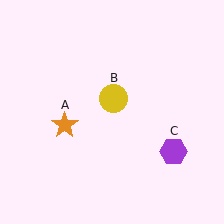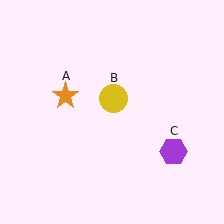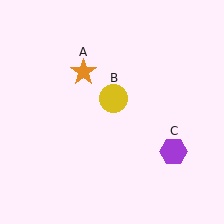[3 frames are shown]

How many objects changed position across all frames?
1 object changed position: orange star (object A).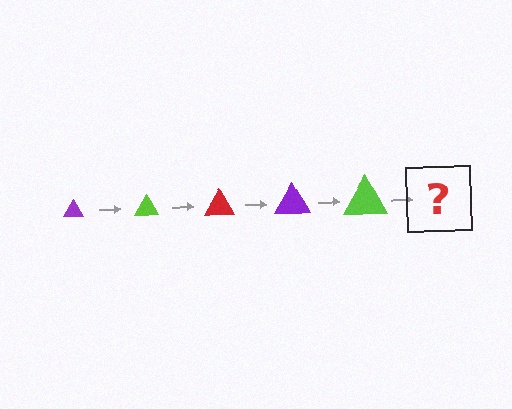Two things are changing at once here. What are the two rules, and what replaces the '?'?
The two rules are that the triangle grows larger each step and the color cycles through purple, lime, and red. The '?' should be a red triangle, larger than the previous one.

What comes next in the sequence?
The next element should be a red triangle, larger than the previous one.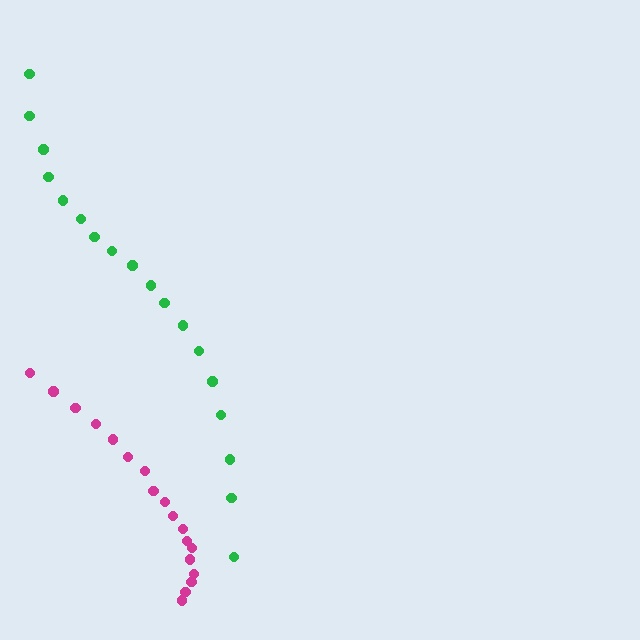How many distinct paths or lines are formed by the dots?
There are 2 distinct paths.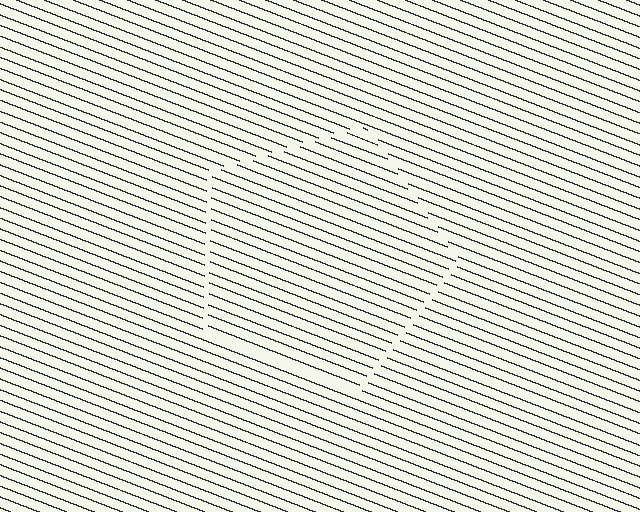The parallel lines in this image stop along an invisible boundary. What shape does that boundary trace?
An illusory pentagon. The interior of the shape contains the same grating, shifted by half a period — the contour is defined by the phase discontinuity where line-ends from the inner and outer gratings abut.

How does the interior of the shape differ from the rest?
The interior of the shape contains the same grating, shifted by half a period — the contour is defined by the phase discontinuity where line-ends from the inner and outer gratings abut.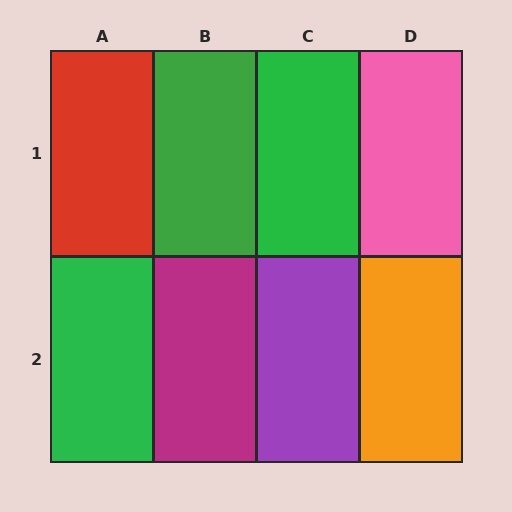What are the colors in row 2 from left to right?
Green, magenta, purple, orange.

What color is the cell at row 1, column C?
Green.